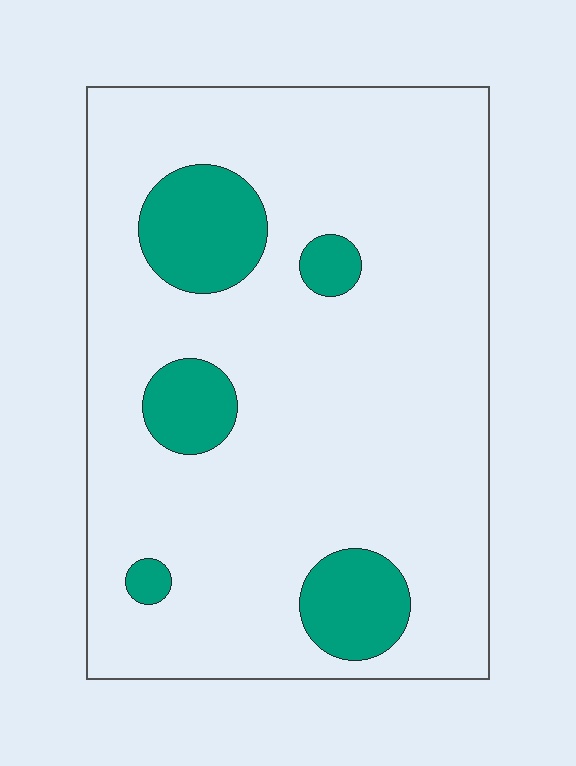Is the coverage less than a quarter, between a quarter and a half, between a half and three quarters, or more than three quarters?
Less than a quarter.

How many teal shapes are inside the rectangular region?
5.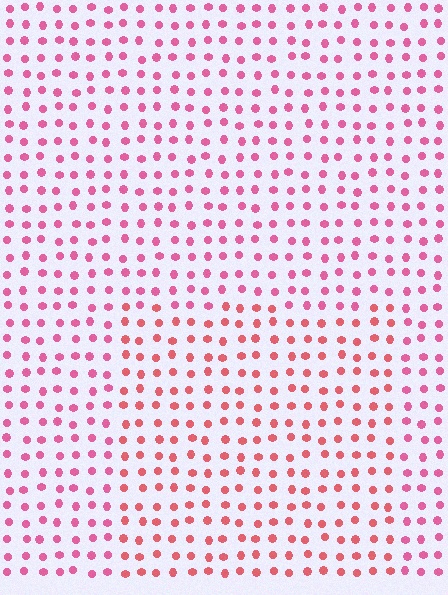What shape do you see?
I see a rectangle.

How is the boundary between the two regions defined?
The boundary is defined purely by a slight shift in hue (about 23 degrees). Spacing, size, and orientation are identical on both sides.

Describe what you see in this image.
The image is filled with small pink elements in a uniform arrangement. A rectangle-shaped region is visible where the elements are tinted to a slightly different hue, forming a subtle color boundary.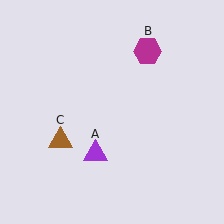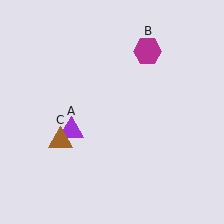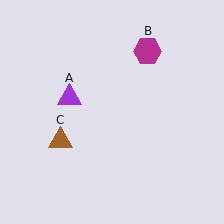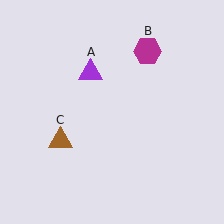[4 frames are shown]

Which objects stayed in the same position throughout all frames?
Magenta hexagon (object B) and brown triangle (object C) remained stationary.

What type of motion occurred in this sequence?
The purple triangle (object A) rotated clockwise around the center of the scene.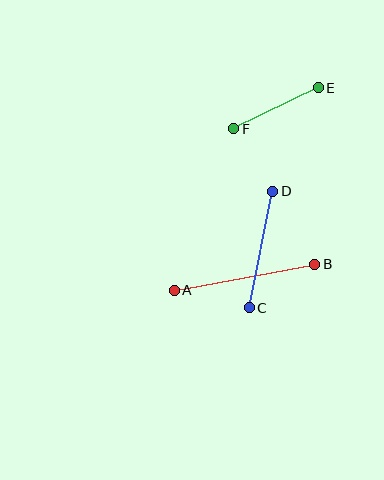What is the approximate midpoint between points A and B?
The midpoint is at approximately (245, 277) pixels.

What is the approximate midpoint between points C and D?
The midpoint is at approximately (261, 250) pixels.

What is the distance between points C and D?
The distance is approximately 119 pixels.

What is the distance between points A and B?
The distance is approximately 143 pixels.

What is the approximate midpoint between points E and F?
The midpoint is at approximately (276, 108) pixels.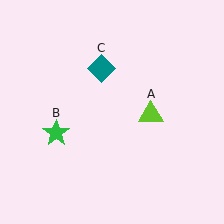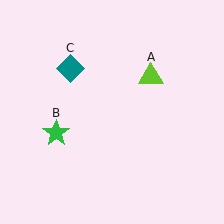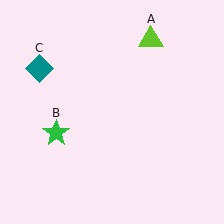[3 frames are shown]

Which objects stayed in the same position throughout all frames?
Green star (object B) remained stationary.